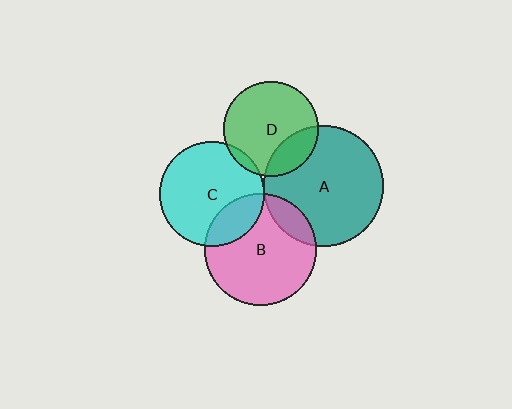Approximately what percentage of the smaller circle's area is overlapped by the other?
Approximately 15%.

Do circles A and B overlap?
Yes.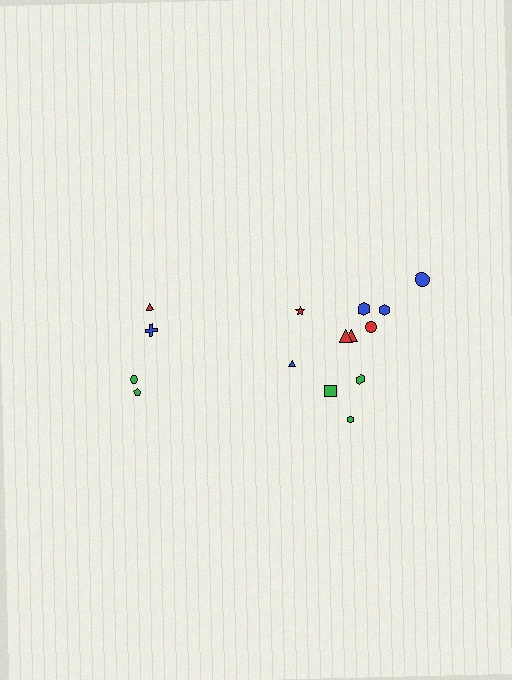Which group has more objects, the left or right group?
The right group.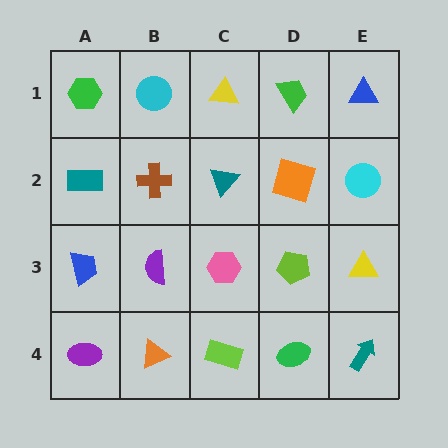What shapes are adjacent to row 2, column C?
A yellow triangle (row 1, column C), a pink hexagon (row 3, column C), a brown cross (row 2, column B), an orange square (row 2, column D).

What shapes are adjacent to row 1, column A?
A teal rectangle (row 2, column A), a cyan circle (row 1, column B).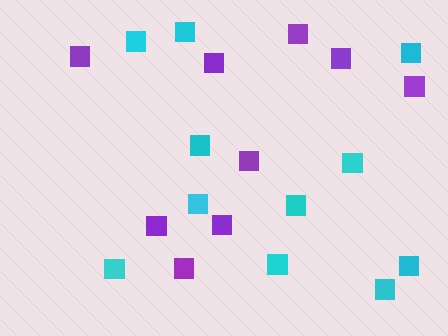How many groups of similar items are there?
There are 2 groups: one group of purple squares (9) and one group of cyan squares (11).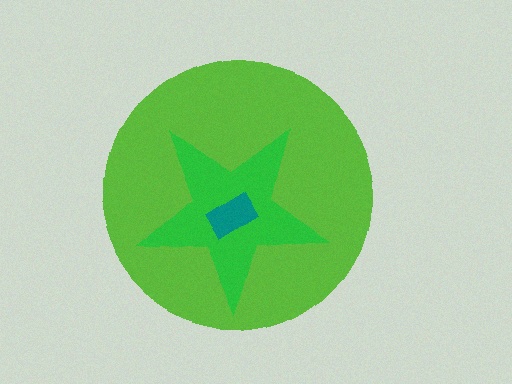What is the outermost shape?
The lime circle.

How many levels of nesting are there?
3.